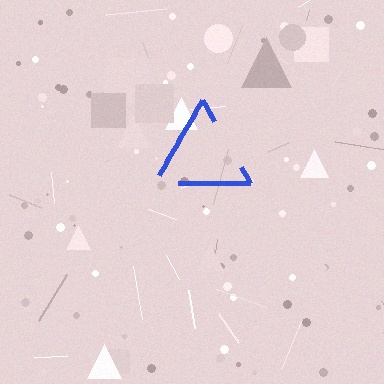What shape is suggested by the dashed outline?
The dashed outline suggests a triangle.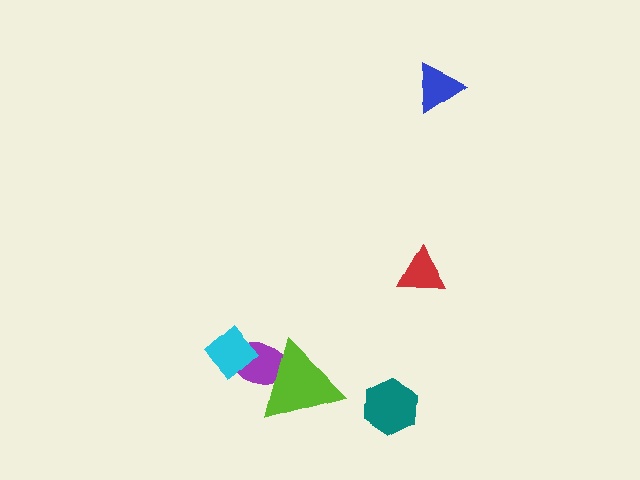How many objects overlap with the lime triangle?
1 object overlaps with the lime triangle.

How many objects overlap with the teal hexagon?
0 objects overlap with the teal hexagon.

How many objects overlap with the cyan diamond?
1 object overlaps with the cyan diamond.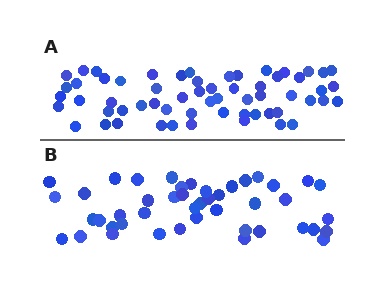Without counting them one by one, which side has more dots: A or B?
Region A (the top region) has more dots.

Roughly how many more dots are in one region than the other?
Region A has approximately 15 more dots than region B.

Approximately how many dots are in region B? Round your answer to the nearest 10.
About 40 dots. (The exact count is 45, which rounds to 40.)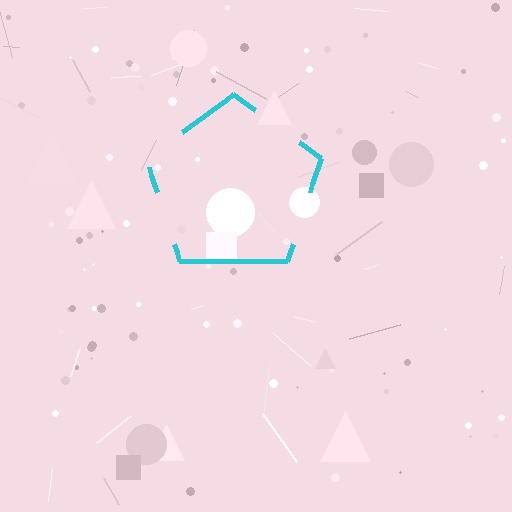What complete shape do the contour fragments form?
The contour fragments form a pentagon.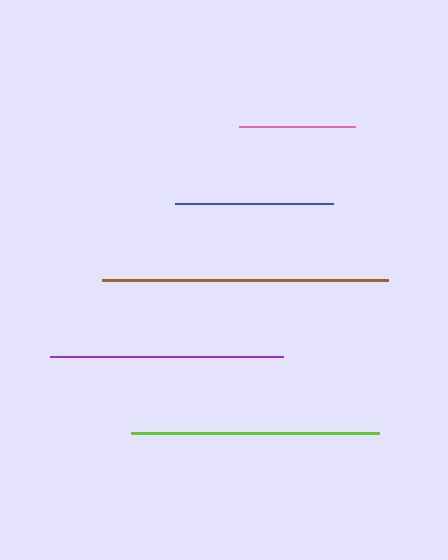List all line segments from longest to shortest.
From longest to shortest: brown, lime, purple, blue, pink.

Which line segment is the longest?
The brown line is the longest at approximately 286 pixels.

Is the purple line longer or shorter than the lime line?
The lime line is longer than the purple line.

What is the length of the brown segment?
The brown segment is approximately 286 pixels long.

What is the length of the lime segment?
The lime segment is approximately 249 pixels long.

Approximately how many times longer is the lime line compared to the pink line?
The lime line is approximately 2.1 times the length of the pink line.